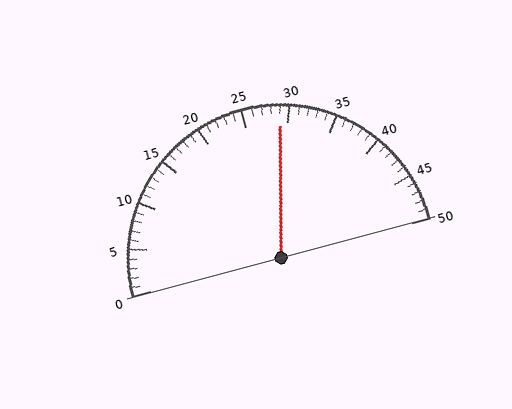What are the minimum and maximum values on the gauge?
The gauge ranges from 0 to 50.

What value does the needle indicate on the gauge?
The needle indicates approximately 29.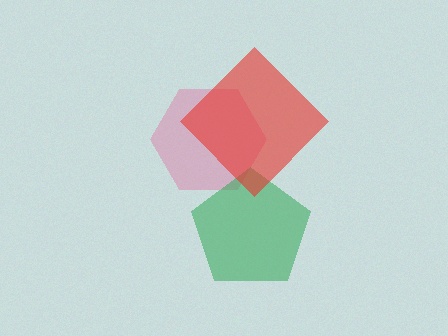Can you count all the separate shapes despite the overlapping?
Yes, there are 3 separate shapes.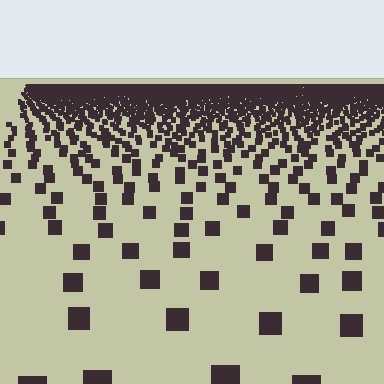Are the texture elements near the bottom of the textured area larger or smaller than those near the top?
Larger. Near the bottom, elements are closer to the viewer and appear at a bigger on-screen size.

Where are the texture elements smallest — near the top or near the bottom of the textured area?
Near the top.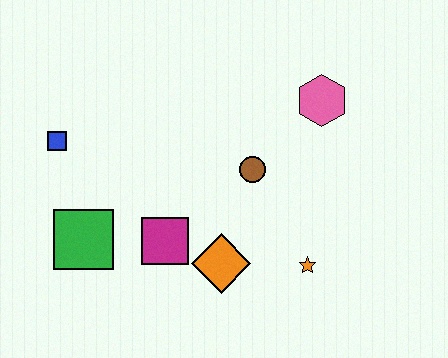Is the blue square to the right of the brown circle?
No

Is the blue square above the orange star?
Yes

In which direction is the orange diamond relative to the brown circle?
The orange diamond is below the brown circle.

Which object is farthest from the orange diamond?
The blue square is farthest from the orange diamond.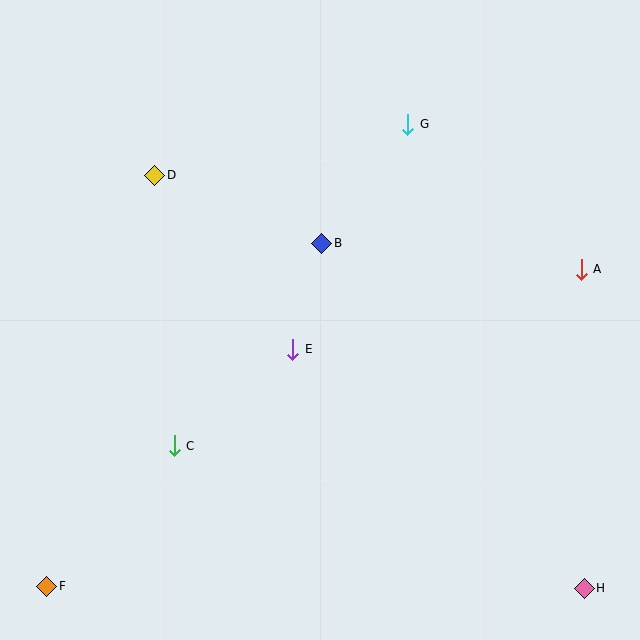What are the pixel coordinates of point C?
Point C is at (174, 446).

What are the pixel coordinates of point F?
Point F is at (47, 586).